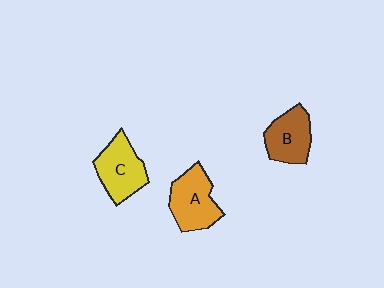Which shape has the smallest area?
Shape B (brown).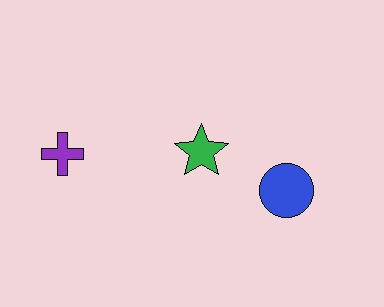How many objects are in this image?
There are 3 objects.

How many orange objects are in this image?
There are no orange objects.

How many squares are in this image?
There are no squares.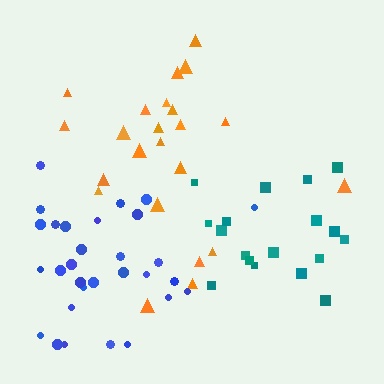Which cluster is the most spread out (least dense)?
Orange.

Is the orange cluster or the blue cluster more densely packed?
Blue.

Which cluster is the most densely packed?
Teal.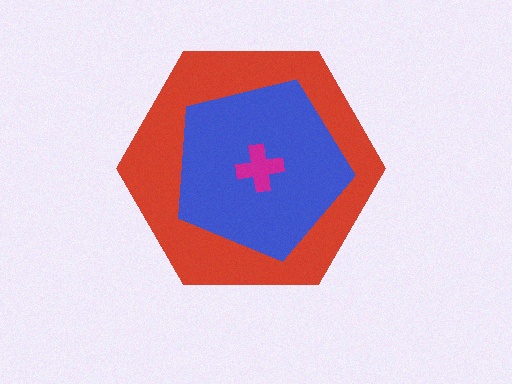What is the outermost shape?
The red hexagon.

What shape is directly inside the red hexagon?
The blue pentagon.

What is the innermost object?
The magenta cross.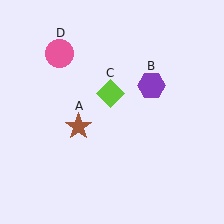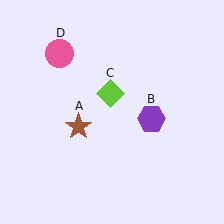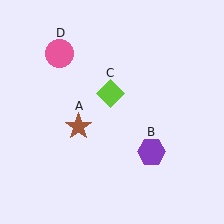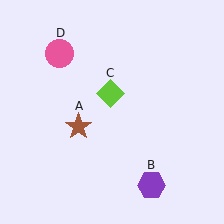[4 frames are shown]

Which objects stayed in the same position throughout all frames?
Brown star (object A) and lime diamond (object C) and pink circle (object D) remained stationary.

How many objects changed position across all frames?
1 object changed position: purple hexagon (object B).